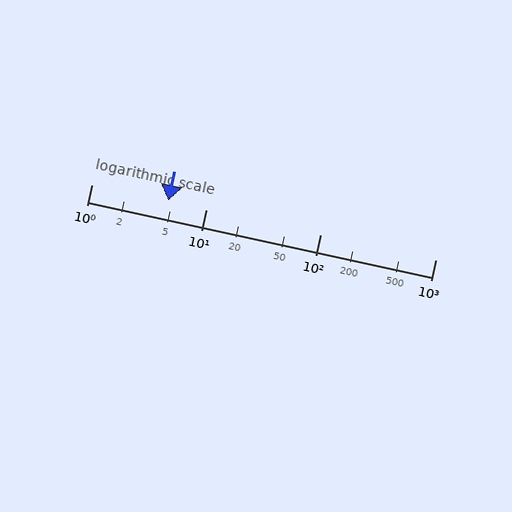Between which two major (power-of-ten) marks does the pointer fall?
The pointer is between 1 and 10.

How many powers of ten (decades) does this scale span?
The scale spans 3 decades, from 1 to 1000.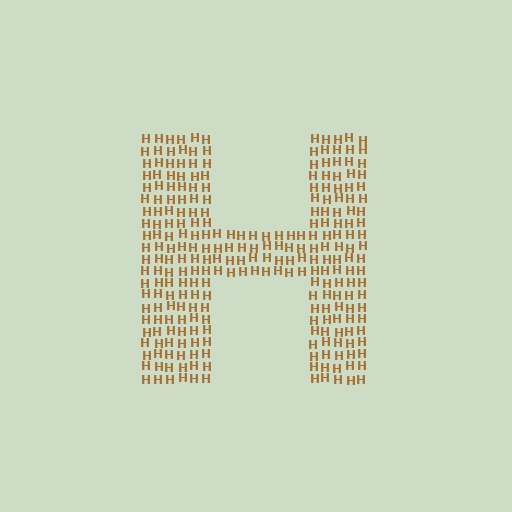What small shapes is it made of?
It is made of small letter H's.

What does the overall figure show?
The overall figure shows the letter H.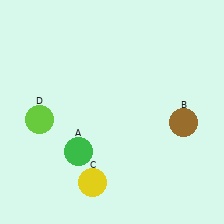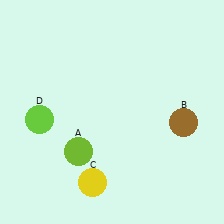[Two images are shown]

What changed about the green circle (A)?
In Image 1, A is green. In Image 2, it changed to lime.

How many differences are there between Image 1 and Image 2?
There is 1 difference between the two images.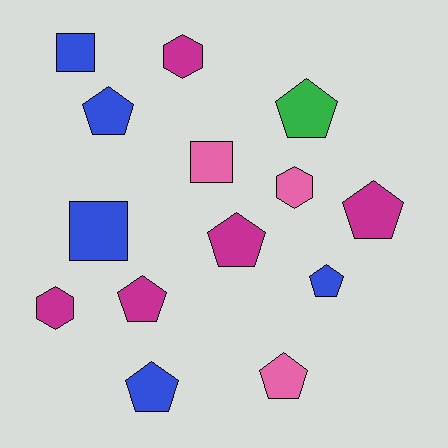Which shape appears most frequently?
Pentagon, with 8 objects.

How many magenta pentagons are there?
There are 3 magenta pentagons.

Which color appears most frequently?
Blue, with 5 objects.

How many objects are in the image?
There are 14 objects.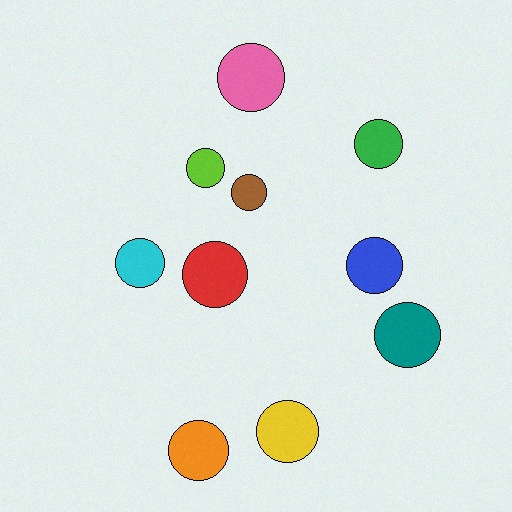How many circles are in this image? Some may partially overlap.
There are 10 circles.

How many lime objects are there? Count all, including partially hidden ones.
There is 1 lime object.